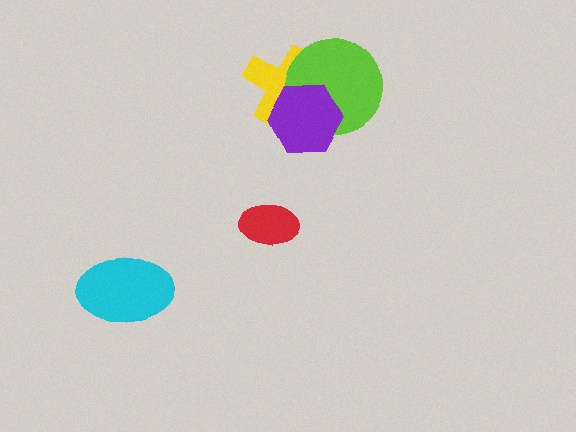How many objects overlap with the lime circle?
2 objects overlap with the lime circle.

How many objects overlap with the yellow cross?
2 objects overlap with the yellow cross.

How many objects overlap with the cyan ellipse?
0 objects overlap with the cyan ellipse.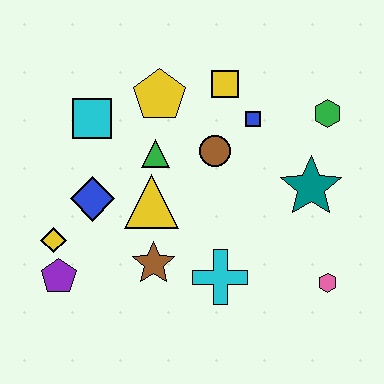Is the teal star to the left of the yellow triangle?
No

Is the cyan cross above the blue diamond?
No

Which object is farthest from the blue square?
The purple pentagon is farthest from the blue square.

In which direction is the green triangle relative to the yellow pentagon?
The green triangle is below the yellow pentagon.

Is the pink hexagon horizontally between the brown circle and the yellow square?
No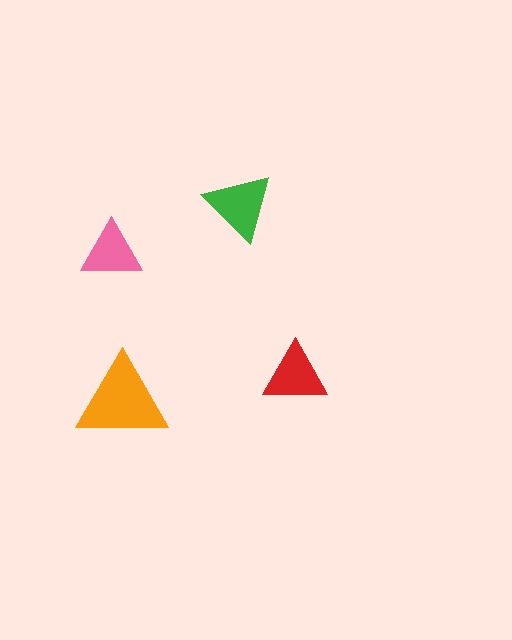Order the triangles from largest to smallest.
the orange one, the green one, the red one, the pink one.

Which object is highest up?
The green triangle is topmost.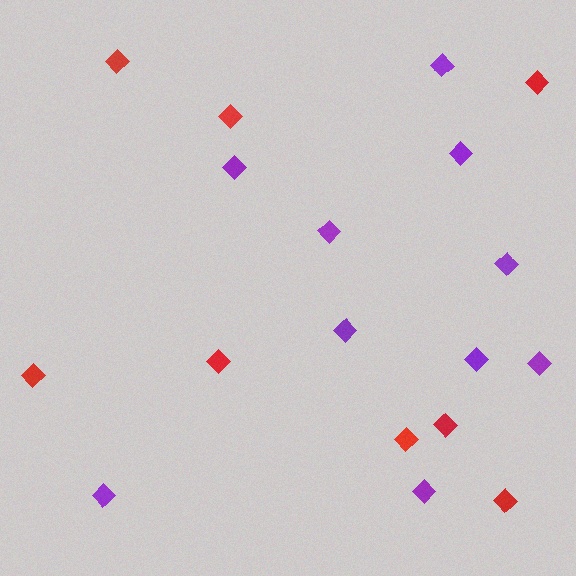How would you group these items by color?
There are 2 groups: one group of purple diamonds (10) and one group of red diamonds (8).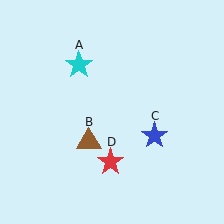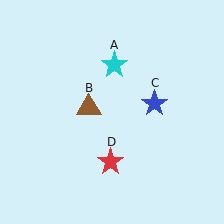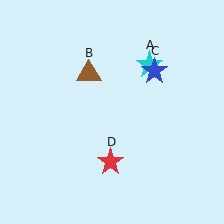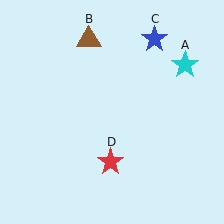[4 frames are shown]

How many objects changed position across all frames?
3 objects changed position: cyan star (object A), brown triangle (object B), blue star (object C).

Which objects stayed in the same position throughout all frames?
Red star (object D) remained stationary.